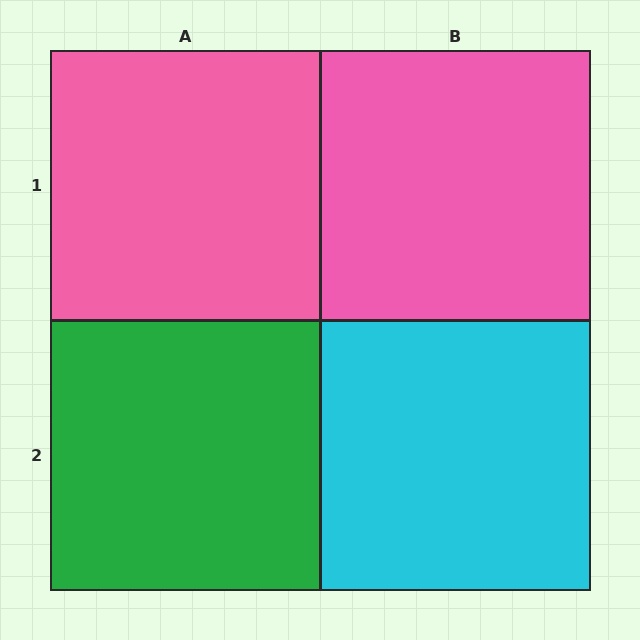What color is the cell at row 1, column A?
Pink.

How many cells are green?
1 cell is green.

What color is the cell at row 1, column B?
Pink.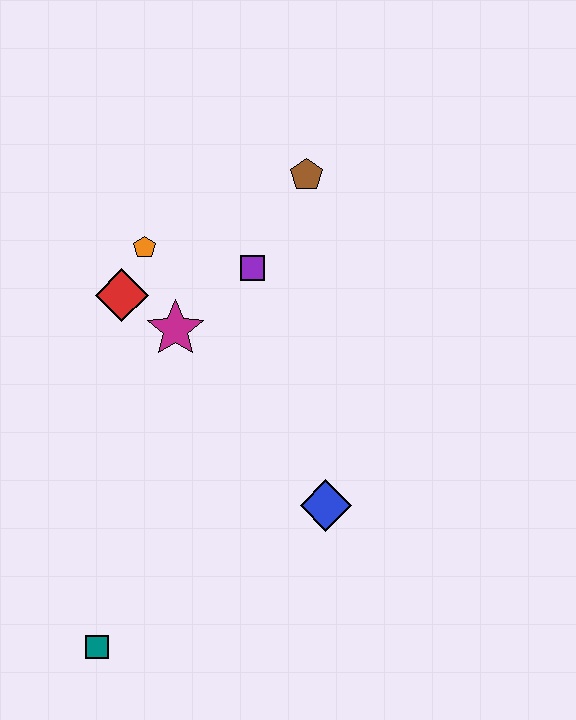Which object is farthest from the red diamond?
The teal square is farthest from the red diamond.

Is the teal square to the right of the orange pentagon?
No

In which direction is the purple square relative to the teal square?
The purple square is above the teal square.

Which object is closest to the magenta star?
The red diamond is closest to the magenta star.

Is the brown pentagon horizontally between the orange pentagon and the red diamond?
No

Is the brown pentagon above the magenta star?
Yes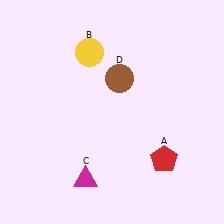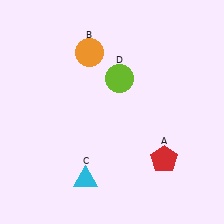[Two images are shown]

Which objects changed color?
B changed from yellow to orange. C changed from magenta to cyan. D changed from brown to lime.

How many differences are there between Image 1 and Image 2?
There are 3 differences between the two images.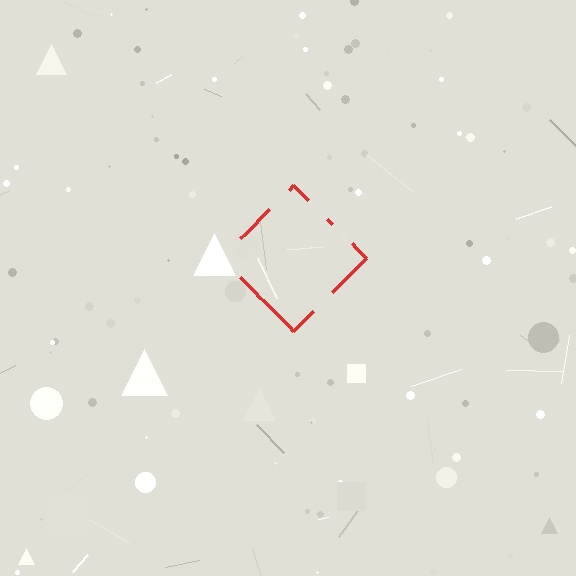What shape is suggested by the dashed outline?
The dashed outline suggests a diamond.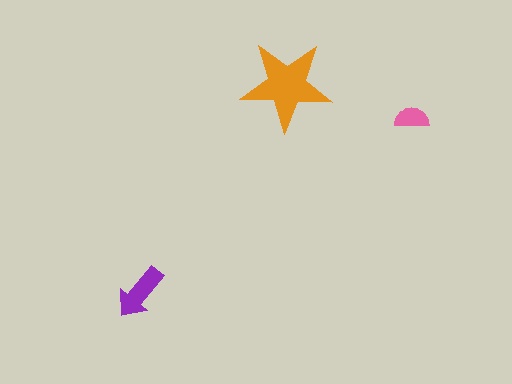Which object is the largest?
The orange star.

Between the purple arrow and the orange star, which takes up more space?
The orange star.